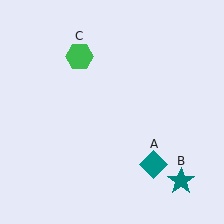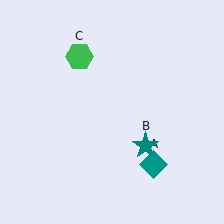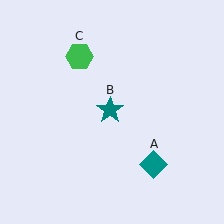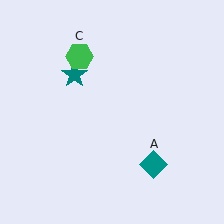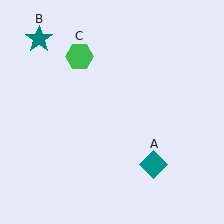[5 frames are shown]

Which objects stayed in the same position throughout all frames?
Teal diamond (object A) and green hexagon (object C) remained stationary.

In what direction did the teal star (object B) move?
The teal star (object B) moved up and to the left.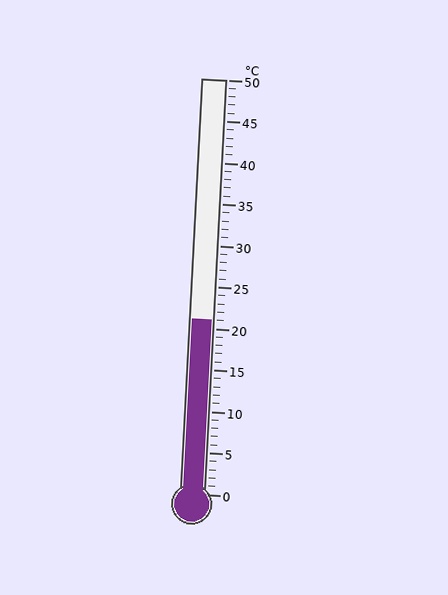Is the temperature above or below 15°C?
The temperature is above 15°C.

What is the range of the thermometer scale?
The thermometer scale ranges from 0°C to 50°C.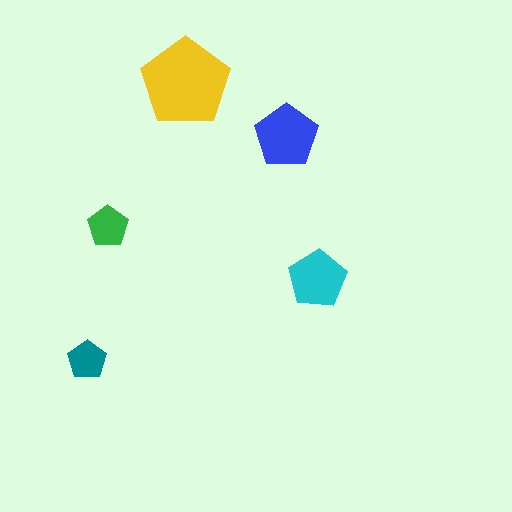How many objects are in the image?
There are 5 objects in the image.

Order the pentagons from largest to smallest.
the yellow one, the blue one, the cyan one, the green one, the teal one.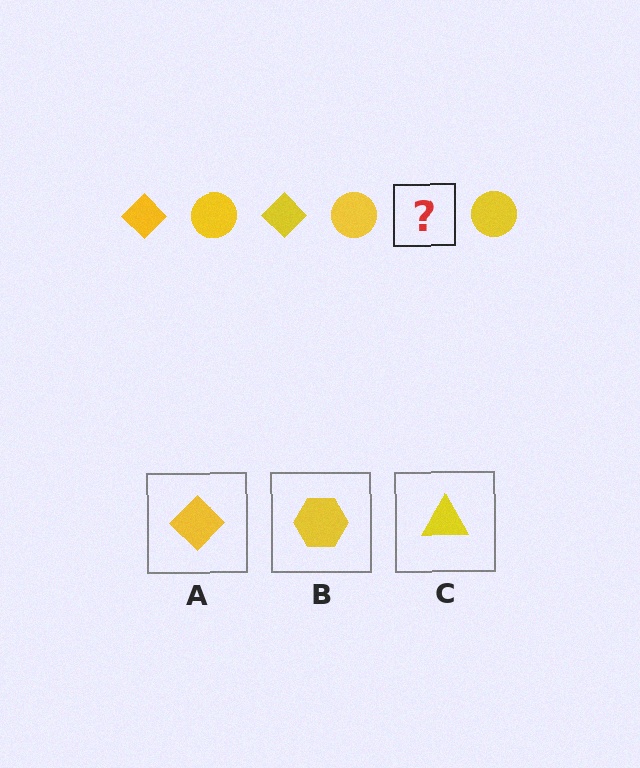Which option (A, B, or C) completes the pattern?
A.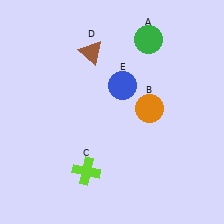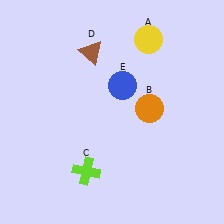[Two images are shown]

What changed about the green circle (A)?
In Image 1, A is green. In Image 2, it changed to yellow.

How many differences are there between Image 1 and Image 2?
There is 1 difference between the two images.